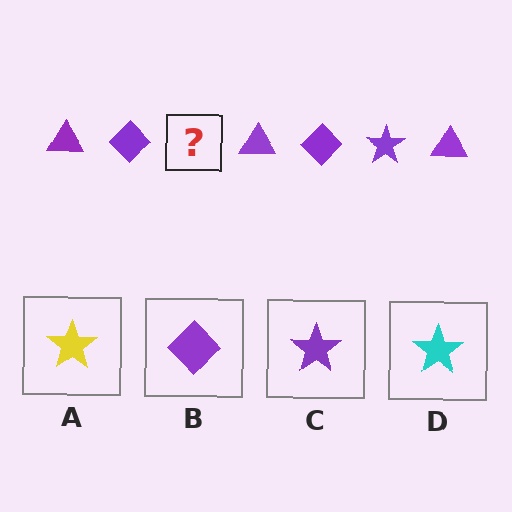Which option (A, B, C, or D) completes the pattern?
C.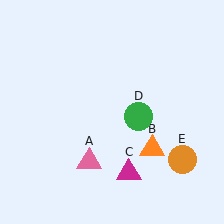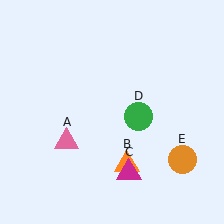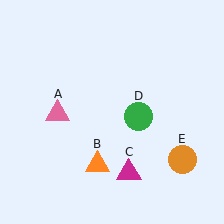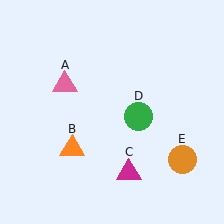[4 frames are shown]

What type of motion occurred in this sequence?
The pink triangle (object A), orange triangle (object B) rotated clockwise around the center of the scene.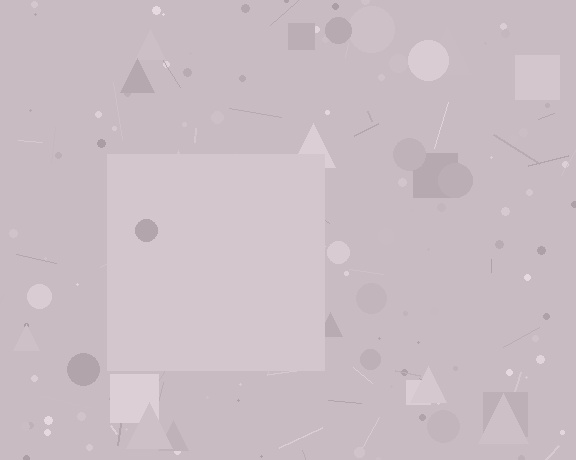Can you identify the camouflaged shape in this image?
The camouflaged shape is a square.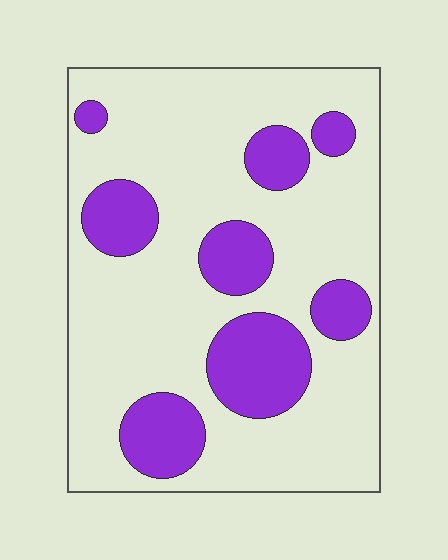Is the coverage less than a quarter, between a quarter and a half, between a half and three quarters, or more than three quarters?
Less than a quarter.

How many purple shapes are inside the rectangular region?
8.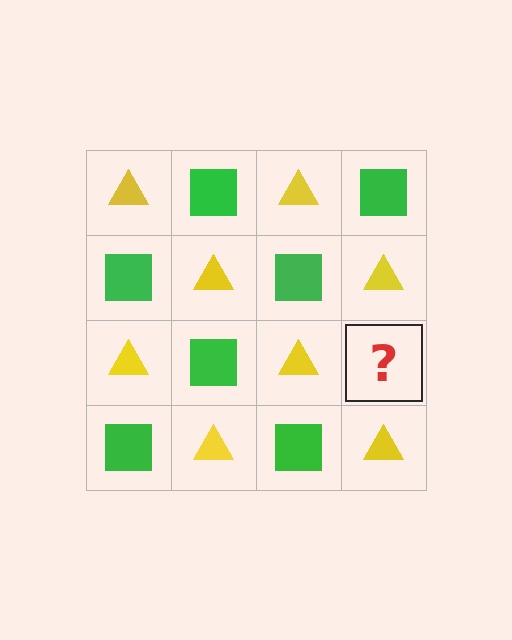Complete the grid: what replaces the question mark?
The question mark should be replaced with a green square.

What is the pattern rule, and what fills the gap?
The rule is that it alternates yellow triangle and green square in a checkerboard pattern. The gap should be filled with a green square.